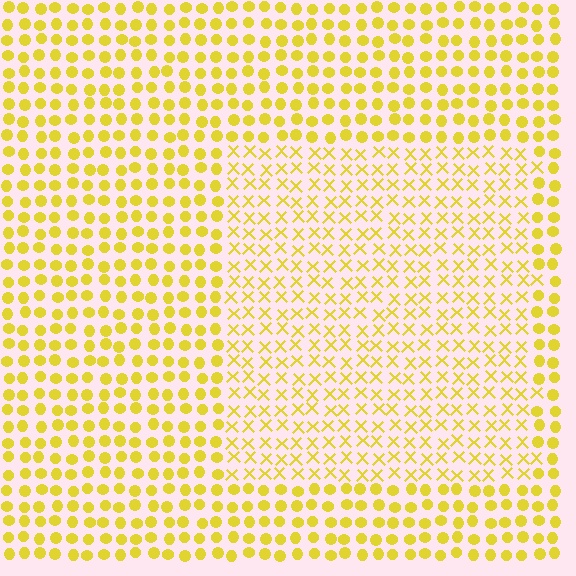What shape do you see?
I see a rectangle.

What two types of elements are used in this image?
The image uses X marks inside the rectangle region and circles outside it.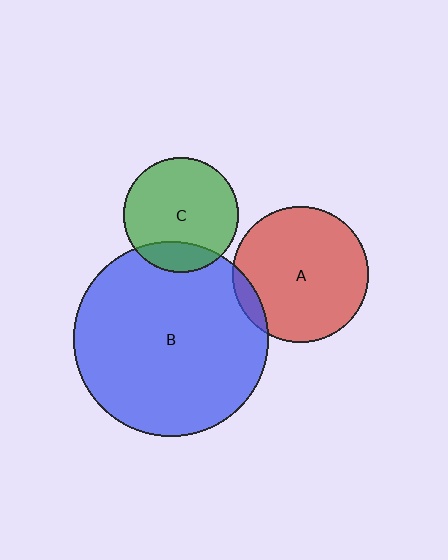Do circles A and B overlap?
Yes.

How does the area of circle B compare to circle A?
Approximately 2.1 times.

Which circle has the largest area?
Circle B (blue).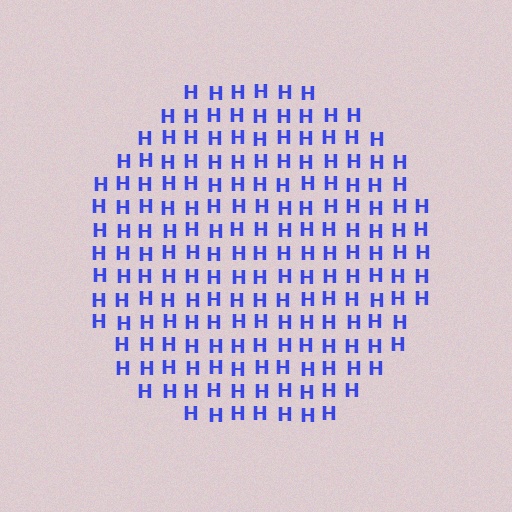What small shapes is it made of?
It is made of small letter H's.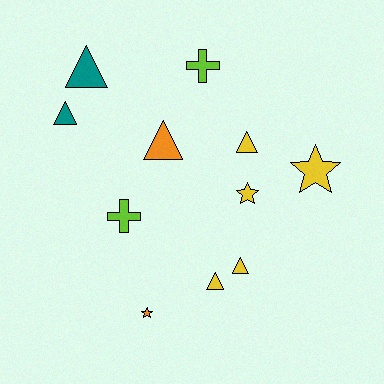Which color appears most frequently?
Yellow, with 5 objects.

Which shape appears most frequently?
Triangle, with 6 objects.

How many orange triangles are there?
There is 1 orange triangle.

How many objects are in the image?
There are 11 objects.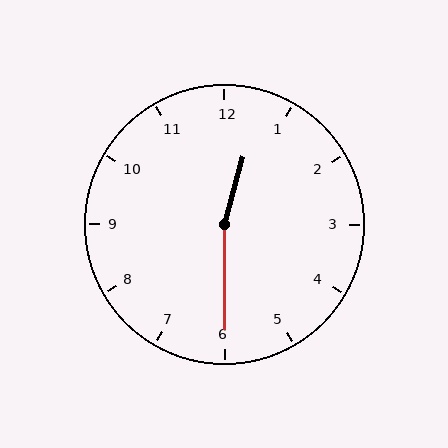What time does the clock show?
12:30.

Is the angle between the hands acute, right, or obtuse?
It is obtuse.